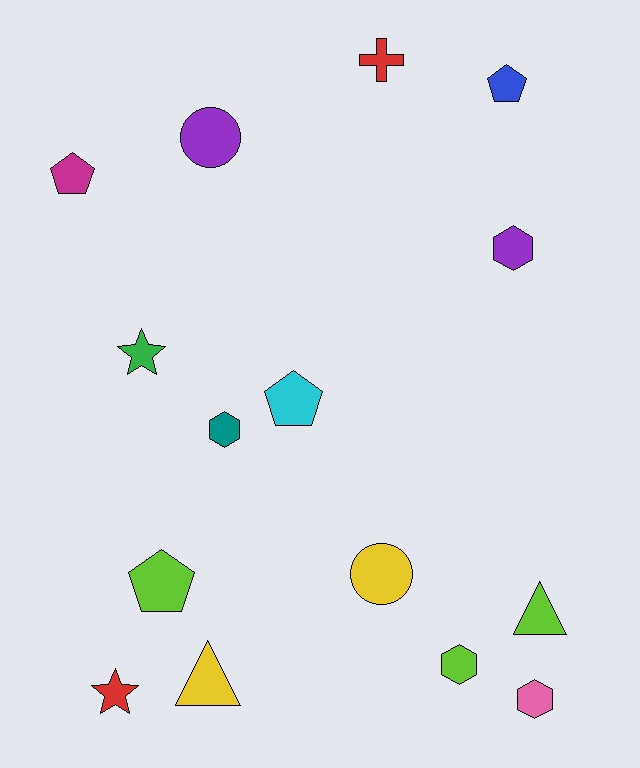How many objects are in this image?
There are 15 objects.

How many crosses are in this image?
There is 1 cross.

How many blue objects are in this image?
There is 1 blue object.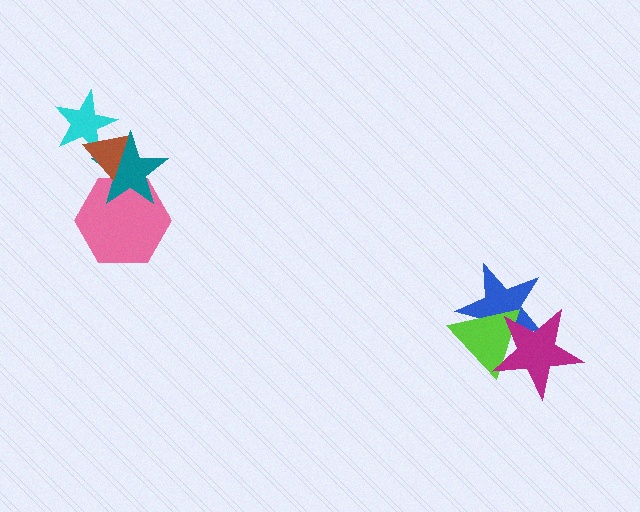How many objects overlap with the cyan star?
2 objects overlap with the cyan star.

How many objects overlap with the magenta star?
2 objects overlap with the magenta star.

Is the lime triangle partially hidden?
Yes, it is partially covered by another shape.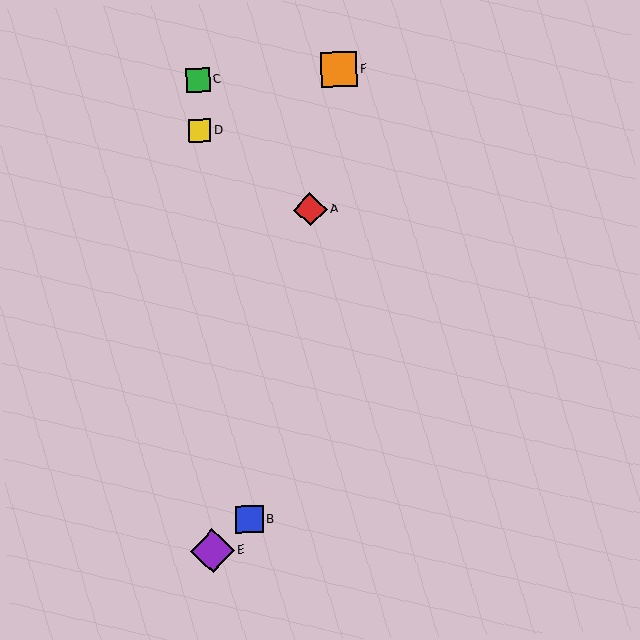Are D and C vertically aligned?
Yes, both are at x≈200.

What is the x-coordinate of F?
Object F is at x≈339.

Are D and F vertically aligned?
No, D is at x≈200 and F is at x≈339.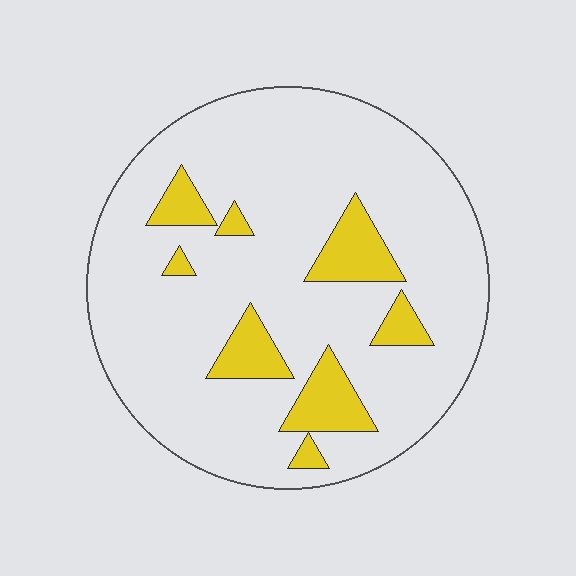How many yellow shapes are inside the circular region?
8.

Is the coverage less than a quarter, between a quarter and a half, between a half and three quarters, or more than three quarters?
Less than a quarter.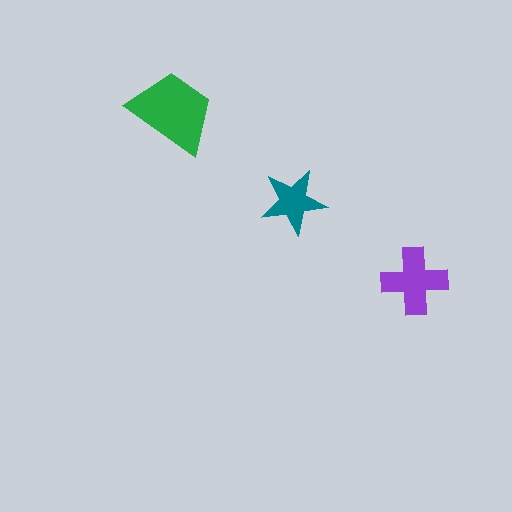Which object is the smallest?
The teal star.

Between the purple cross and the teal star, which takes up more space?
The purple cross.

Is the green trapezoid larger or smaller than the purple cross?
Larger.